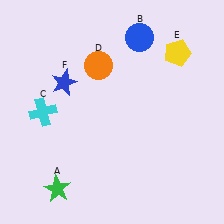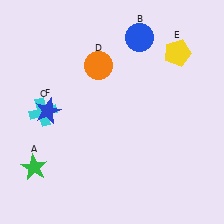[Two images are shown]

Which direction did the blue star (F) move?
The blue star (F) moved down.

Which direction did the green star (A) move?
The green star (A) moved left.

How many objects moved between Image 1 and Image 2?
2 objects moved between the two images.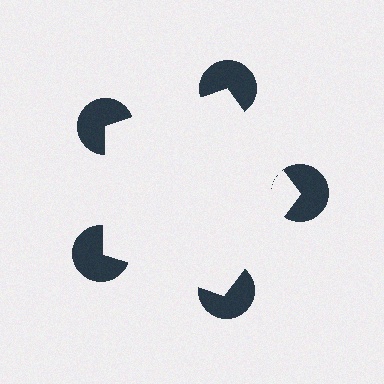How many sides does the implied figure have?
5 sides.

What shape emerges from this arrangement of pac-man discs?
An illusory pentagon — its edges are inferred from the aligned wedge cuts in the pac-man discs, not physically drawn.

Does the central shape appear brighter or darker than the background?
It typically appears slightly brighter than the background, even though no actual brightness change is drawn.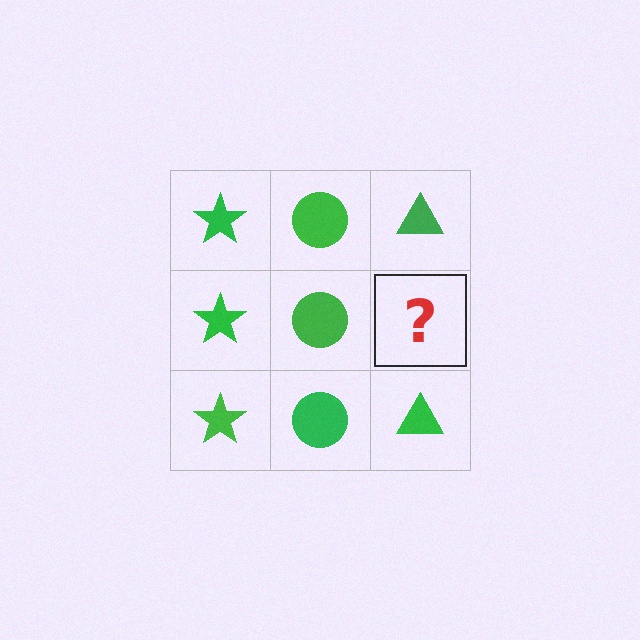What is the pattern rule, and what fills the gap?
The rule is that each column has a consistent shape. The gap should be filled with a green triangle.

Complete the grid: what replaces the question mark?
The question mark should be replaced with a green triangle.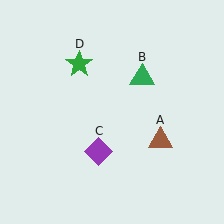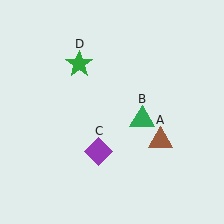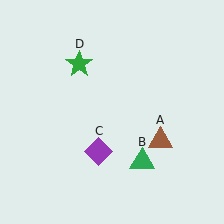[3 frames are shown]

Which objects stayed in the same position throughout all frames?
Brown triangle (object A) and purple diamond (object C) and green star (object D) remained stationary.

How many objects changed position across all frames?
1 object changed position: green triangle (object B).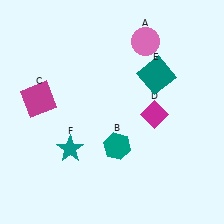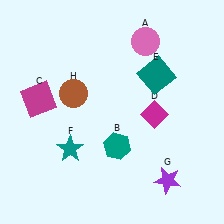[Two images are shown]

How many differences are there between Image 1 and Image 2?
There are 2 differences between the two images.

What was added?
A purple star (G), a brown circle (H) were added in Image 2.